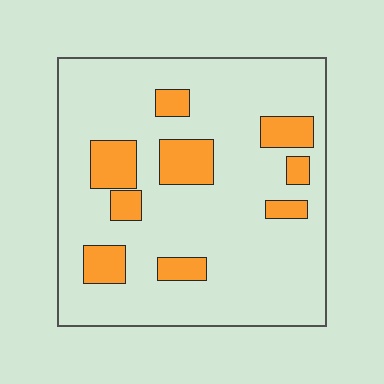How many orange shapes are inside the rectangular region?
9.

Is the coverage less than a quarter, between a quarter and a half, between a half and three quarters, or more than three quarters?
Less than a quarter.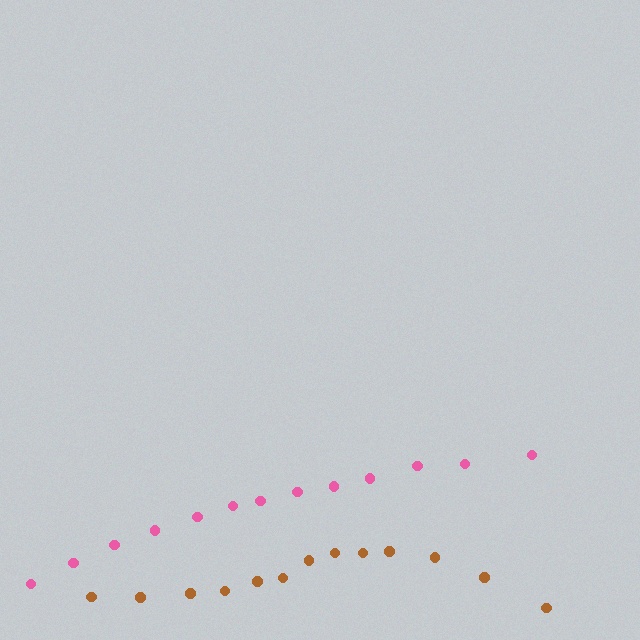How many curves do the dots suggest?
There are 2 distinct paths.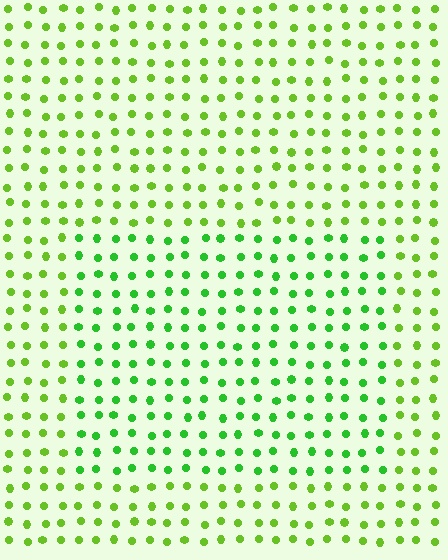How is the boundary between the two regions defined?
The boundary is defined purely by a slight shift in hue (about 27 degrees). Spacing, size, and orientation are identical on both sides.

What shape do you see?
I see a rectangle.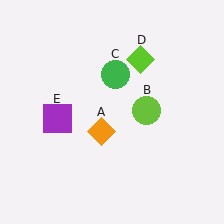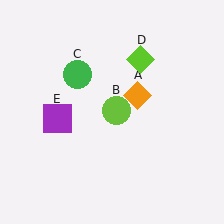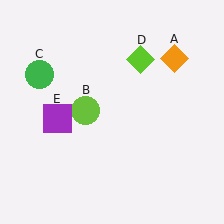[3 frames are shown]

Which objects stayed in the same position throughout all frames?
Lime diamond (object D) and purple square (object E) remained stationary.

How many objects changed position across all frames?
3 objects changed position: orange diamond (object A), lime circle (object B), green circle (object C).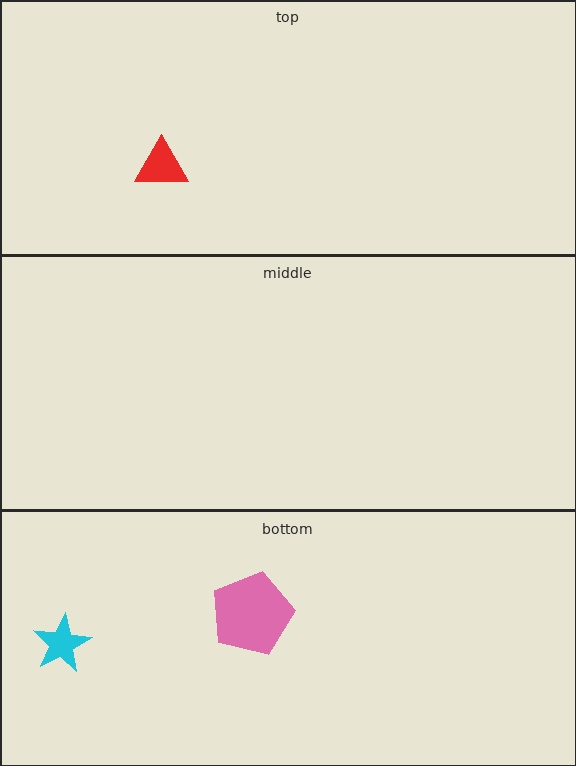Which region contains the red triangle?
The top region.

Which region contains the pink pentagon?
The bottom region.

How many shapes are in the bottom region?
2.